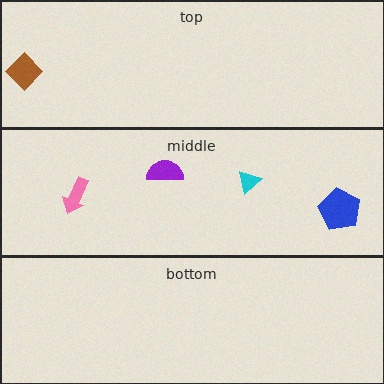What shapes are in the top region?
The brown diamond.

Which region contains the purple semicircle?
The middle region.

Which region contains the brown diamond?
The top region.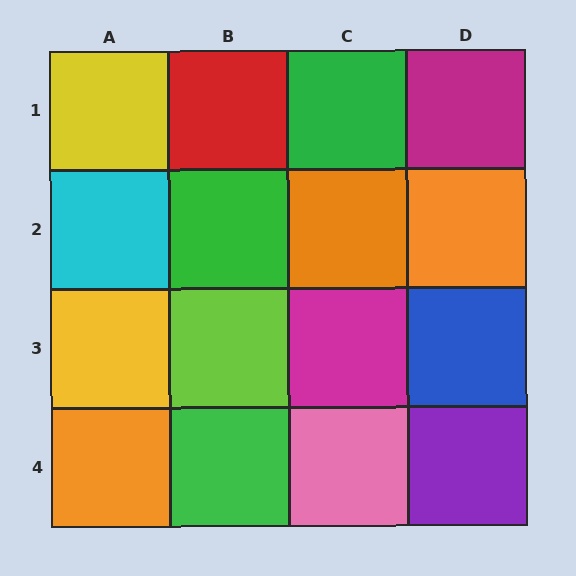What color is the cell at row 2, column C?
Orange.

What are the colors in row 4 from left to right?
Orange, green, pink, purple.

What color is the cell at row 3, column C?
Magenta.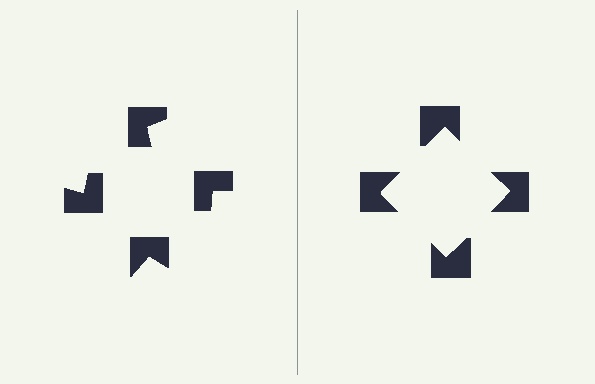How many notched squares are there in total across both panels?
8 — 4 on each side.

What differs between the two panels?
The notched squares are positioned identically on both sides; only the wedge orientations differ. On the right they align to a square; on the left they are misaligned.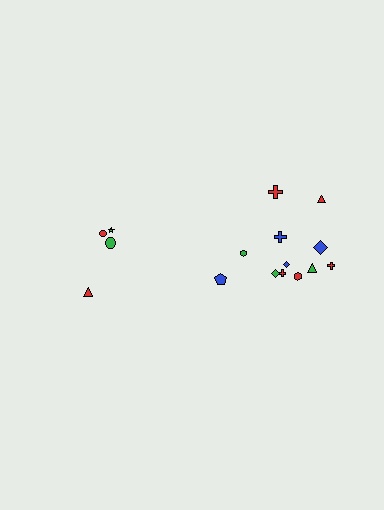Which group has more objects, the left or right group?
The right group.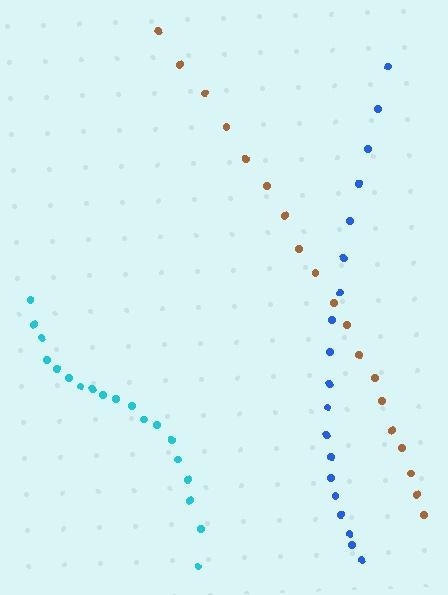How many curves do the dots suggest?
There are 3 distinct paths.